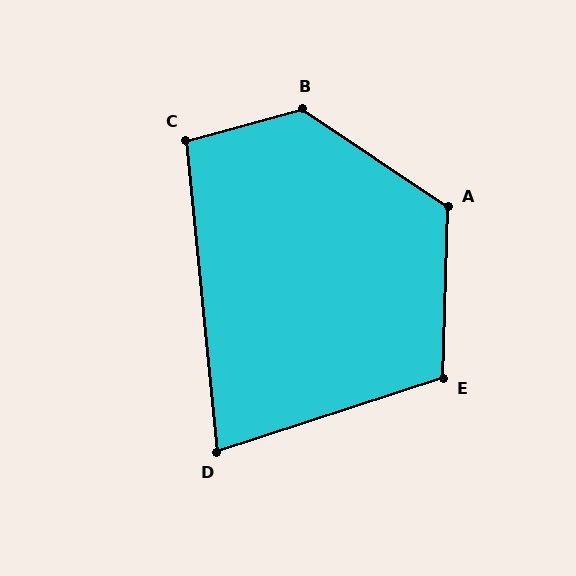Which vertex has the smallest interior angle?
D, at approximately 78 degrees.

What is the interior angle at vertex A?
Approximately 122 degrees (obtuse).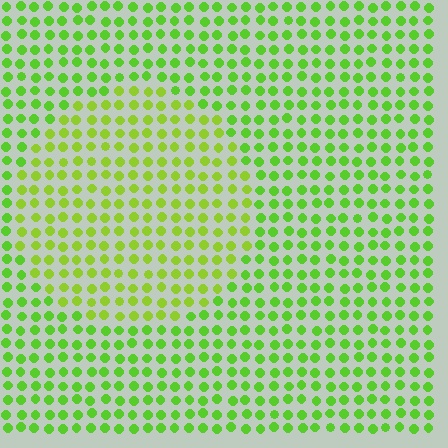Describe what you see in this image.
The image is filled with small lime elements in a uniform arrangement. A circle-shaped region is visible where the elements are tinted to a slightly different hue, forming a subtle color boundary.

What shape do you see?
I see a circle.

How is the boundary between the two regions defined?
The boundary is defined purely by a slight shift in hue (about 20 degrees). Spacing, size, and orientation are identical on both sides.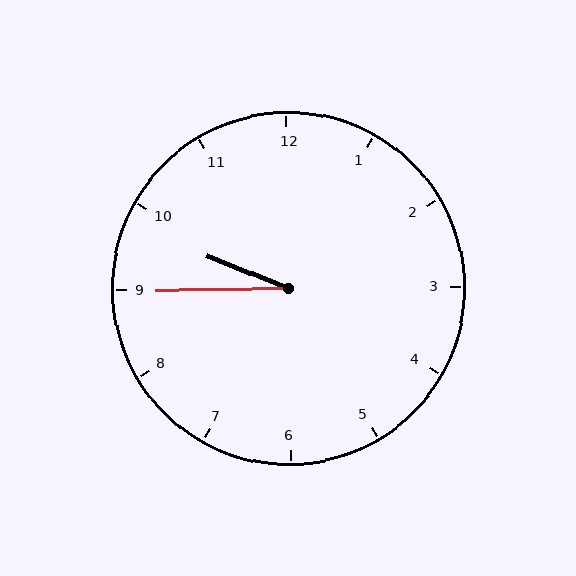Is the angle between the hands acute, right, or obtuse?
It is acute.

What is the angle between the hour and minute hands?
Approximately 22 degrees.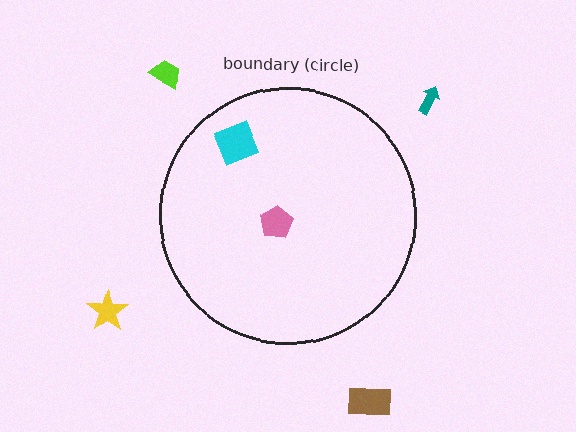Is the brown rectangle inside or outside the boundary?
Outside.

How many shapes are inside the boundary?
2 inside, 4 outside.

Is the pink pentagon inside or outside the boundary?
Inside.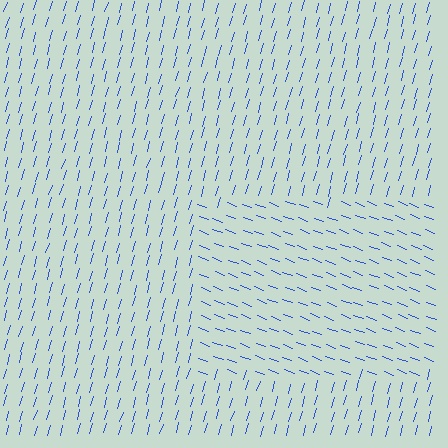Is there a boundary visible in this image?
Yes, there is a texture boundary formed by a change in line orientation.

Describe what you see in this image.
The image is filled with small blue line segments. A rectangle region in the image has lines oriented differently from the surrounding lines, creating a visible texture boundary.